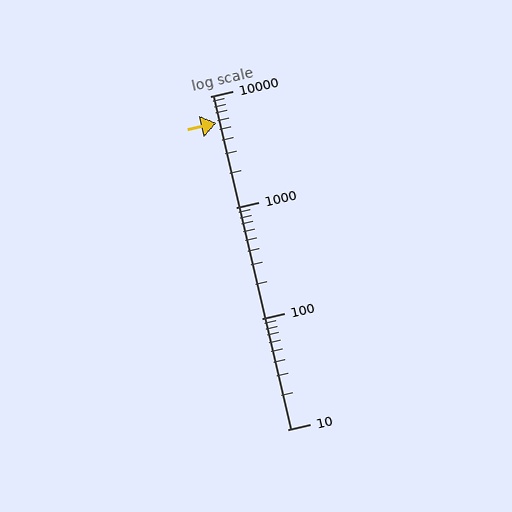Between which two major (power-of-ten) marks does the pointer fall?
The pointer is between 1000 and 10000.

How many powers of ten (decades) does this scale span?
The scale spans 3 decades, from 10 to 10000.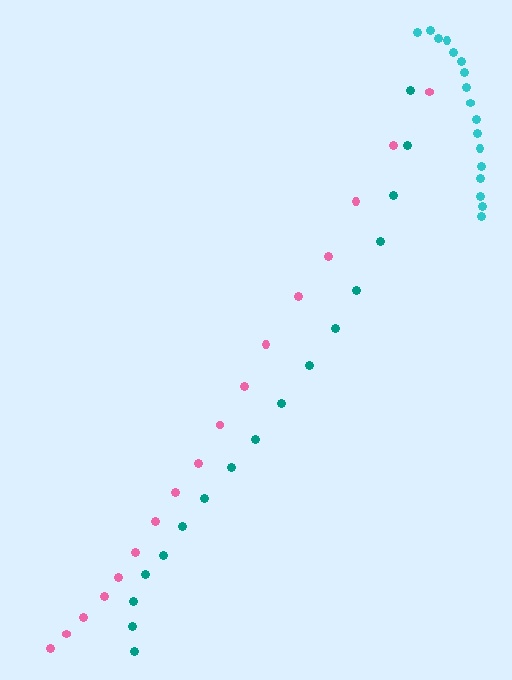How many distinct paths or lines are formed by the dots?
There are 3 distinct paths.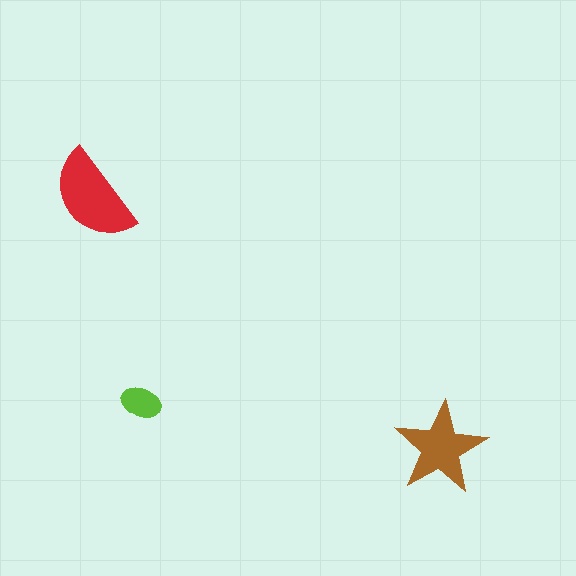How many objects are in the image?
There are 3 objects in the image.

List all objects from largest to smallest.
The red semicircle, the brown star, the lime ellipse.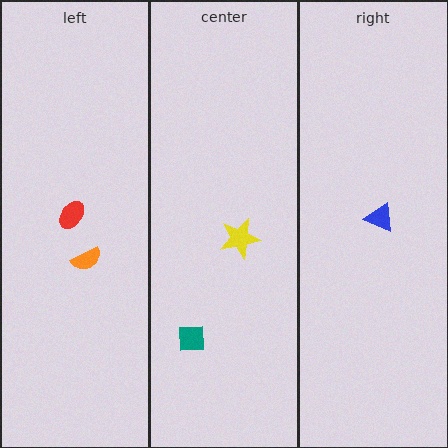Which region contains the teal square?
The center region.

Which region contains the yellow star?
The center region.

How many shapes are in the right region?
1.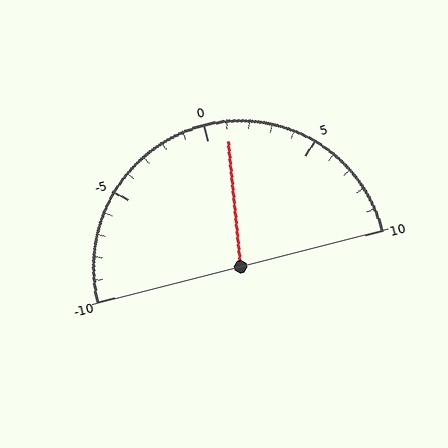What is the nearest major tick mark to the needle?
The nearest major tick mark is 0.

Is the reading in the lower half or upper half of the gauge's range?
The reading is in the upper half of the range (-10 to 10).